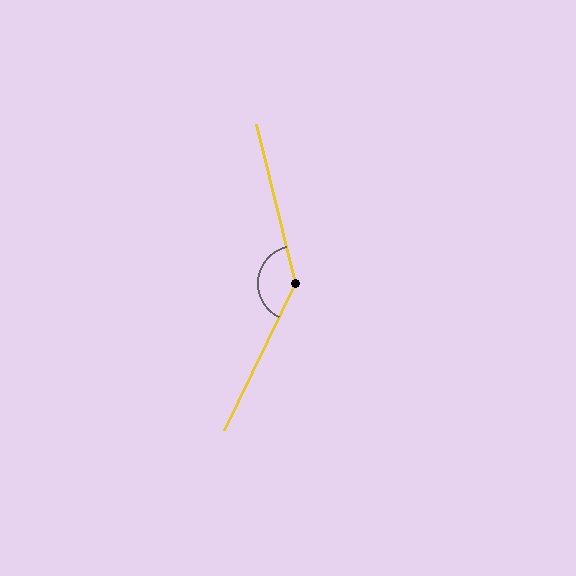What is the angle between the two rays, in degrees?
Approximately 140 degrees.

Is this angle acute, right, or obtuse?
It is obtuse.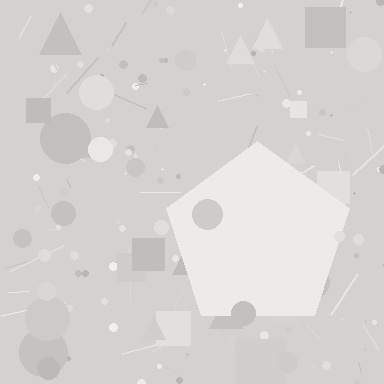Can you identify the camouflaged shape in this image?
The camouflaged shape is a pentagon.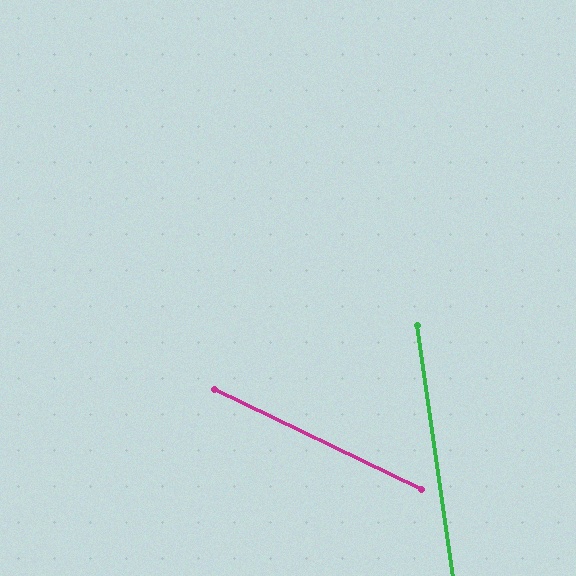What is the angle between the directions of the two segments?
Approximately 56 degrees.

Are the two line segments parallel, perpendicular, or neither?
Neither parallel nor perpendicular — they differ by about 56°.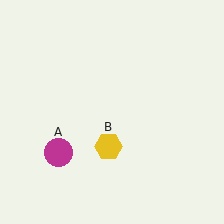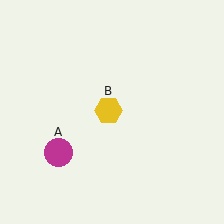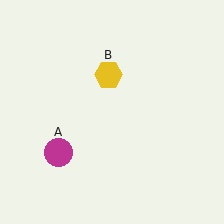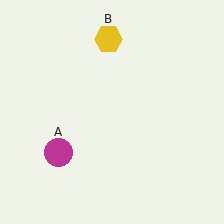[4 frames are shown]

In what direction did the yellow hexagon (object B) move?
The yellow hexagon (object B) moved up.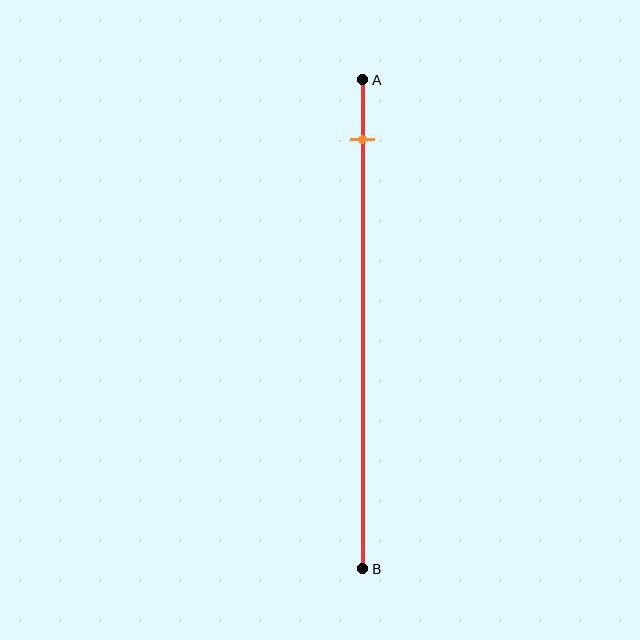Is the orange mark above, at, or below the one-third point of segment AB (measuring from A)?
The orange mark is above the one-third point of segment AB.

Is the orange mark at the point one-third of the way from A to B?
No, the mark is at about 10% from A, not at the 33% one-third point.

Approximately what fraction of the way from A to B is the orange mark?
The orange mark is approximately 10% of the way from A to B.